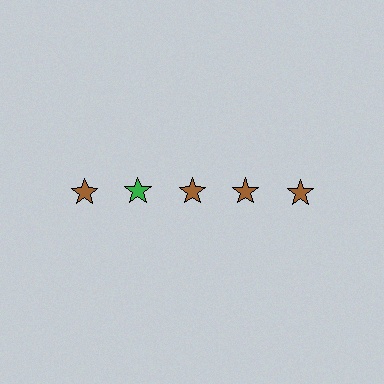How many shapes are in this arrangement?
There are 5 shapes arranged in a grid pattern.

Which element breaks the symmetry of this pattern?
The green star in the top row, second from left column breaks the symmetry. All other shapes are brown stars.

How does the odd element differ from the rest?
It has a different color: green instead of brown.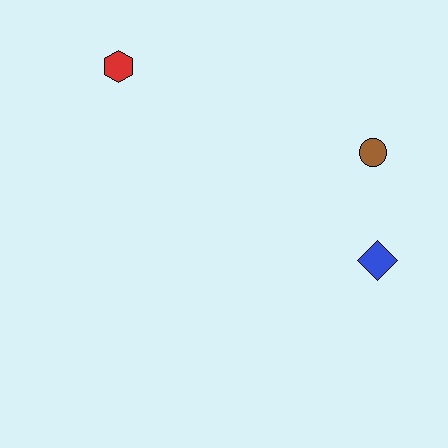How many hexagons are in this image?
There is 1 hexagon.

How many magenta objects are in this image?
There are no magenta objects.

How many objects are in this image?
There are 3 objects.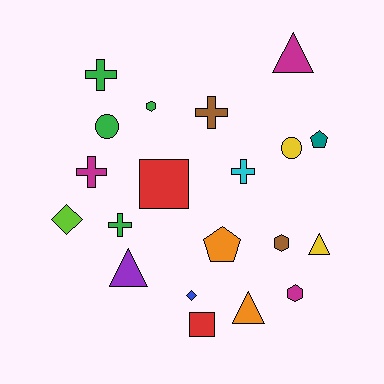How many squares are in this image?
There are 2 squares.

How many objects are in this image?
There are 20 objects.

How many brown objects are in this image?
There are 2 brown objects.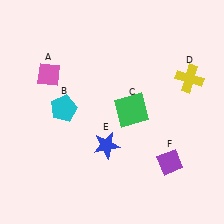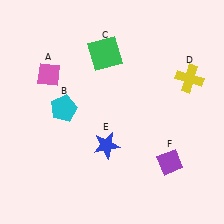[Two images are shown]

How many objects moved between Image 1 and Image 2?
1 object moved between the two images.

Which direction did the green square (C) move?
The green square (C) moved up.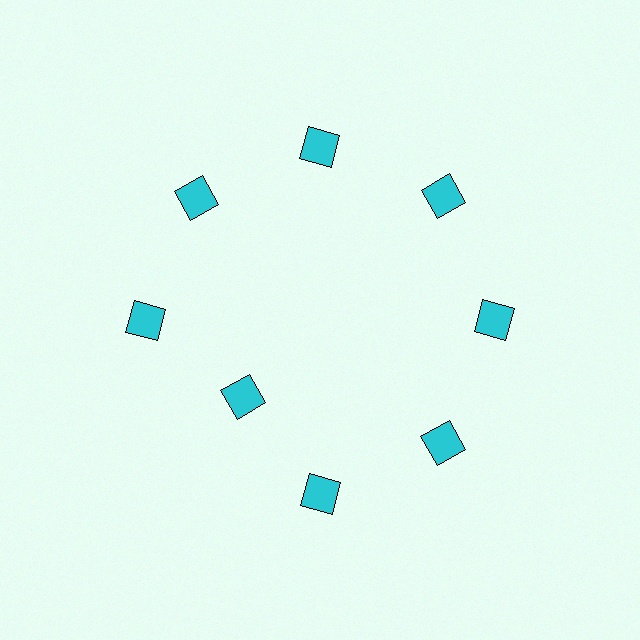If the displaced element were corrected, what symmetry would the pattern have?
It would have 8-fold rotational symmetry — the pattern would map onto itself every 45 degrees.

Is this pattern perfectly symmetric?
No. The 8 cyan squares are arranged in a ring, but one element near the 8 o'clock position is pulled inward toward the center, breaking the 8-fold rotational symmetry.